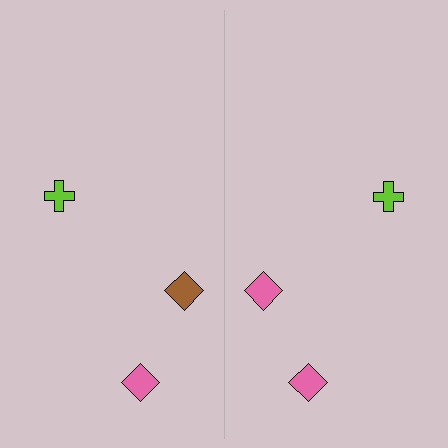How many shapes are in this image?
There are 6 shapes in this image.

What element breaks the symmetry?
The pink diamond on the right side breaks the symmetry — its mirror counterpart is brown.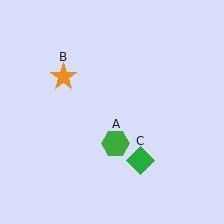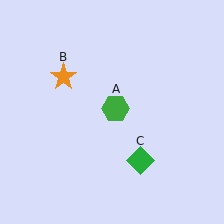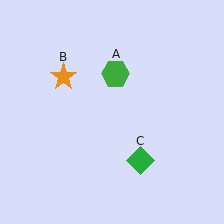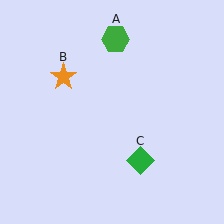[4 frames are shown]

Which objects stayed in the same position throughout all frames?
Orange star (object B) and green diamond (object C) remained stationary.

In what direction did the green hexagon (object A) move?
The green hexagon (object A) moved up.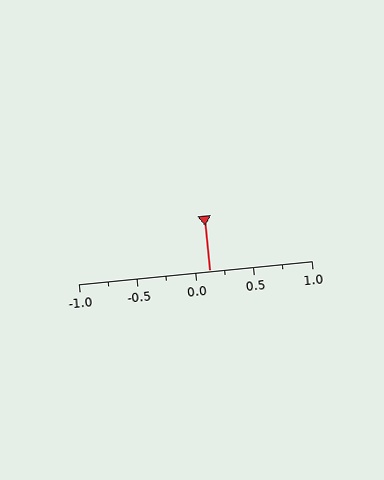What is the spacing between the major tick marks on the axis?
The major ticks are spaced 0.5 apart.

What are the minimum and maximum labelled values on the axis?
The axis runs from -1.0 to 1.0.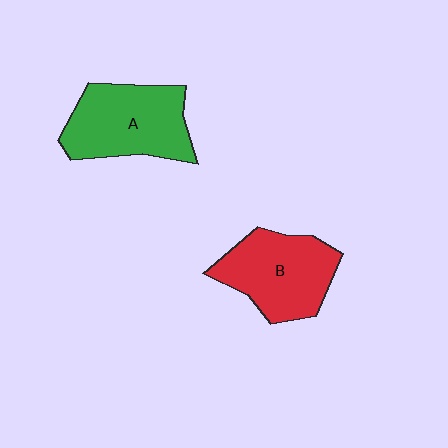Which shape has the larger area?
Shape A (green).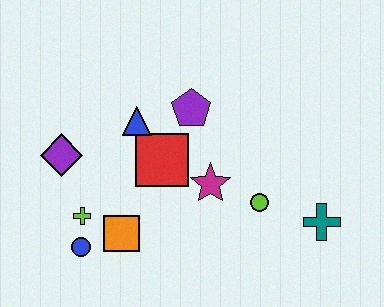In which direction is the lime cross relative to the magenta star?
The lime cross is to the left of the magenta star.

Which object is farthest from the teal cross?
The purple diamond is farthest from the teal cross.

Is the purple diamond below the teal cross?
No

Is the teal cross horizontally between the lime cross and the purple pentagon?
No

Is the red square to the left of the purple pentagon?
Yes